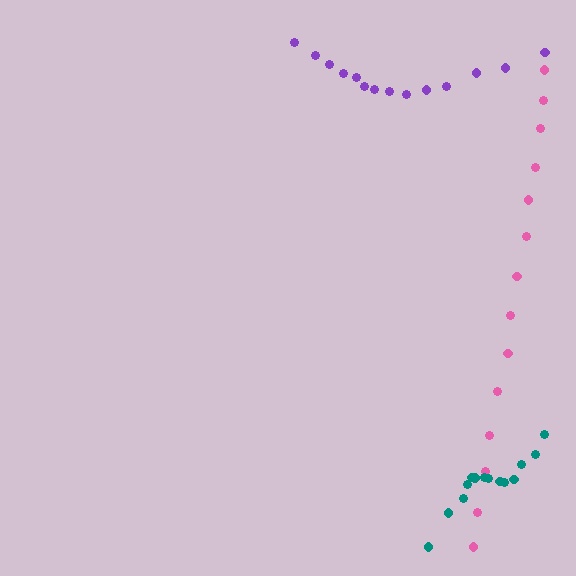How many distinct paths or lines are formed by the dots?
There are 3 distinct paths.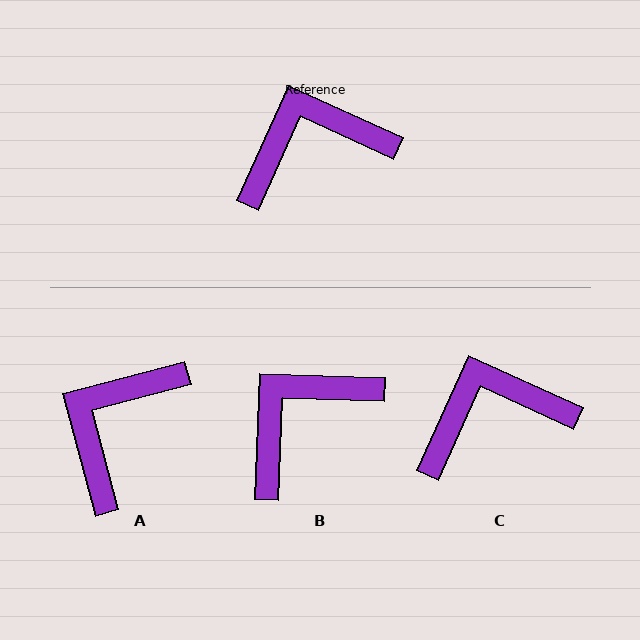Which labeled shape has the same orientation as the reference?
C.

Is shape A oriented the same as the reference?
No, it is off by about 39 degrees.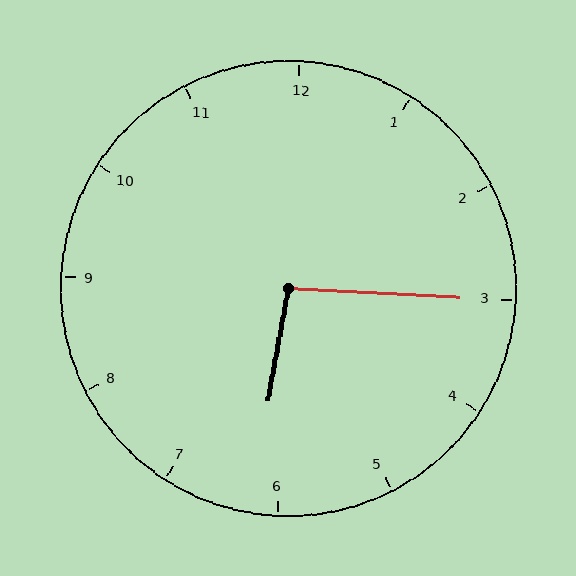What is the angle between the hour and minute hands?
Approximately 98 degrees.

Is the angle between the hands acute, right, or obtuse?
It is obtuse.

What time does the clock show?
6:15.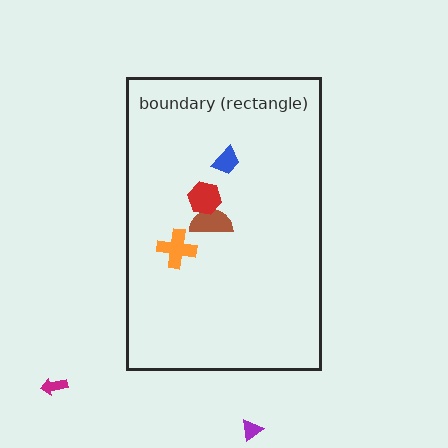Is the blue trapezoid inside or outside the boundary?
Inside.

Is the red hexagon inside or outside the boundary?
Inside.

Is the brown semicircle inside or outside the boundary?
Inside.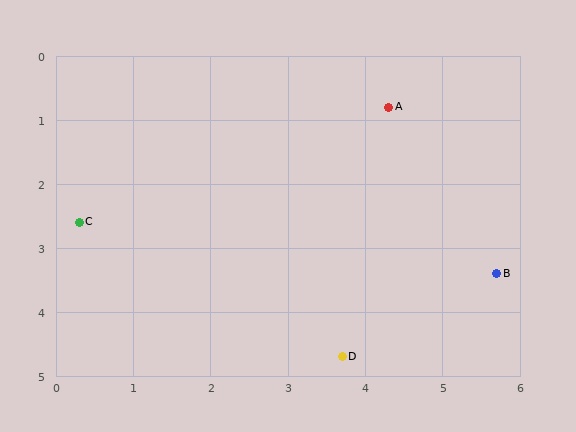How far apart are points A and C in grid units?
Points A and C are about 4.4 grid units apart.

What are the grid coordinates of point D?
Point D is at approximately (3.7, 4.7).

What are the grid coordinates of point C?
Point C is at approximately (0.3, 2.6).